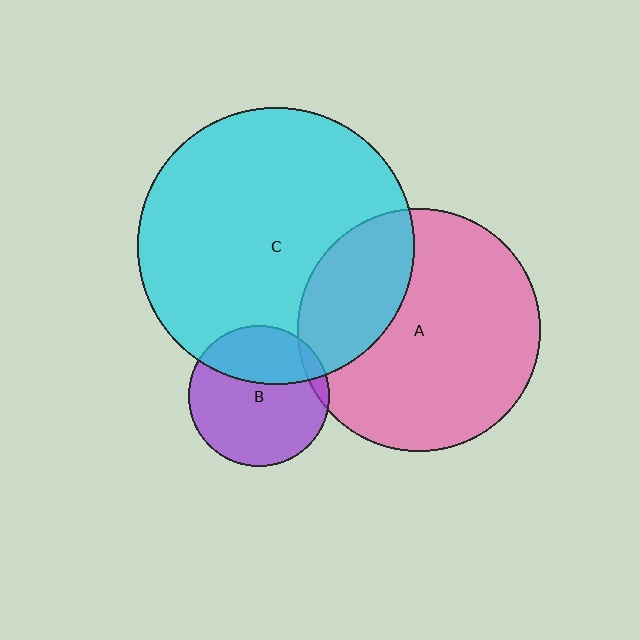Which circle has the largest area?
Circle C (cyan).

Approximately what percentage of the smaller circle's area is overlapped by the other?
Approximately 35%.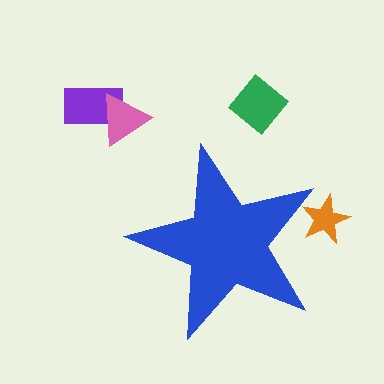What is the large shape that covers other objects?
A blue star.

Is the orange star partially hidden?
Yes, the orange star is partially hidden behind the blue star.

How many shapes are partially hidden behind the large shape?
1 shape is partially hidden.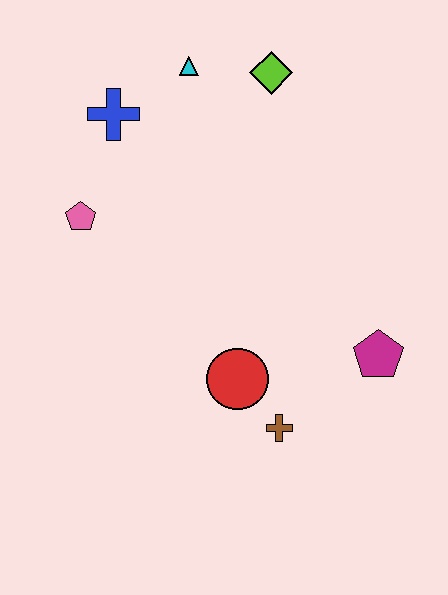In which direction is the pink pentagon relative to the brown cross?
The pink pentagon is above the brown cross.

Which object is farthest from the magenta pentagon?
The blue cross is farthest from the magenta pentagon.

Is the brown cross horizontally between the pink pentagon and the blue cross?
No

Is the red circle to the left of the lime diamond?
Yes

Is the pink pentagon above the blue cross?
No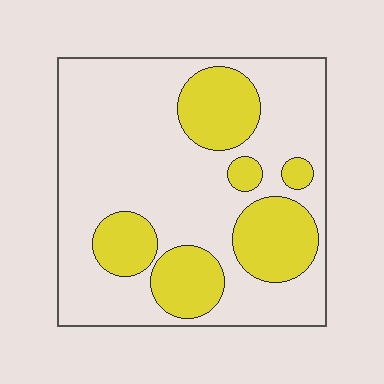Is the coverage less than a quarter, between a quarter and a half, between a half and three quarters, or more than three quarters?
Between a quarter and a half.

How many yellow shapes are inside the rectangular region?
6.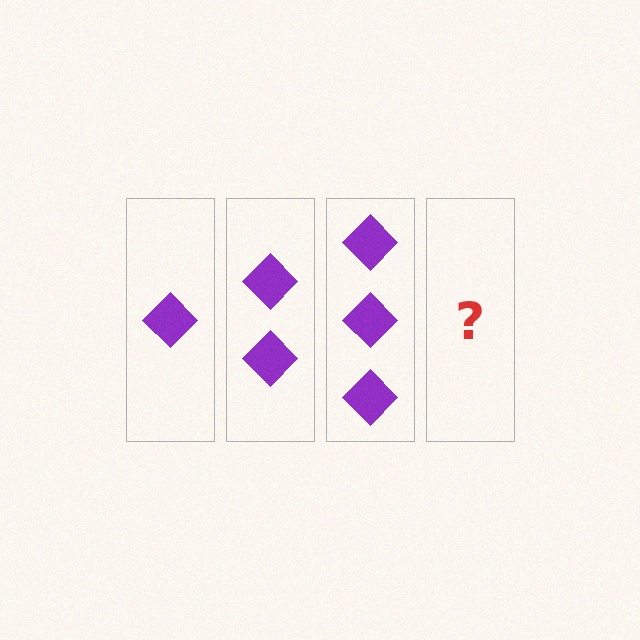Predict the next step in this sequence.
The next step is 4 diamonds.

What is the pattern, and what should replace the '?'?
The pattern is that each step adds one more diamond. The '?' should be 4 diamonds.